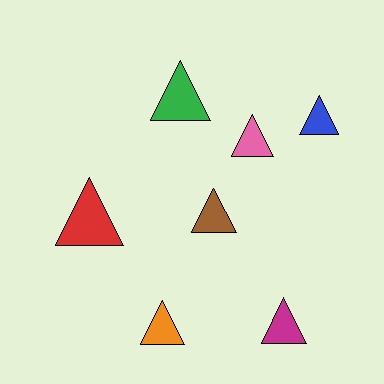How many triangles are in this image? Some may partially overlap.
There are 7 triangles.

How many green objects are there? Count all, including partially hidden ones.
There is 1 green object.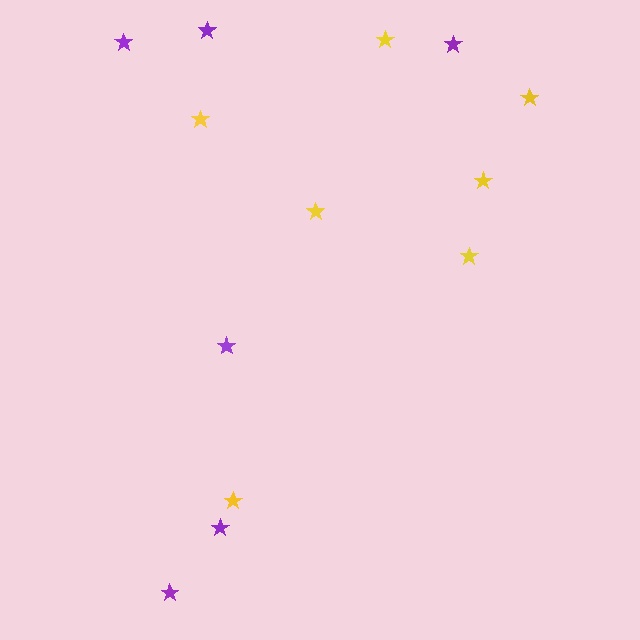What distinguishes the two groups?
There are 2 groups: one group of purple stars (6) and one group of yellow stars (7).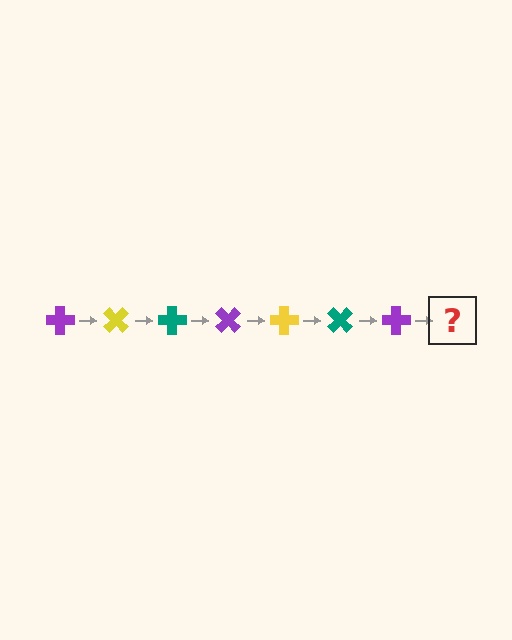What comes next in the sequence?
The next element should be a yellow cross, rotated 315 degrees from the start.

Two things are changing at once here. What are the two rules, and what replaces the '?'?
The two rules are that it rotates 45 degrees each step and the color cycles through purple, yellow, and teal. The '?' should be a yellow cross, rotated 315 degrees from the start.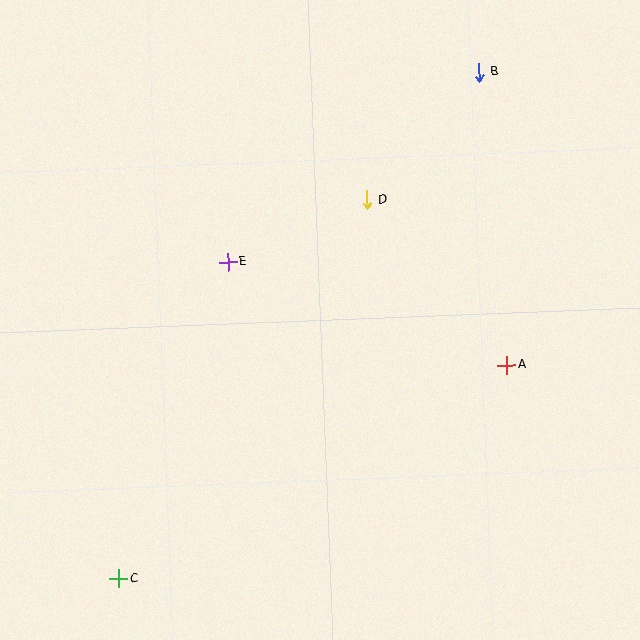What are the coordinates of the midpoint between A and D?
The midpoint between A and D is at (437, 282).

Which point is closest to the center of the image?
Point E at (228, 262) is closest to the center.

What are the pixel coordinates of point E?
Point E is at (228, 262).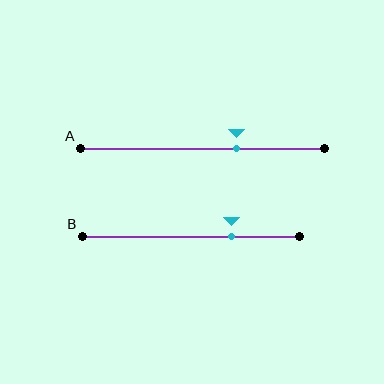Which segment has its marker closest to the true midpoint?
Segment A has its marker closest to the true midpoint.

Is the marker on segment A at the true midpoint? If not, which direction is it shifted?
No, the marker on segment A is shifted to the right by about 14% of the segment length.